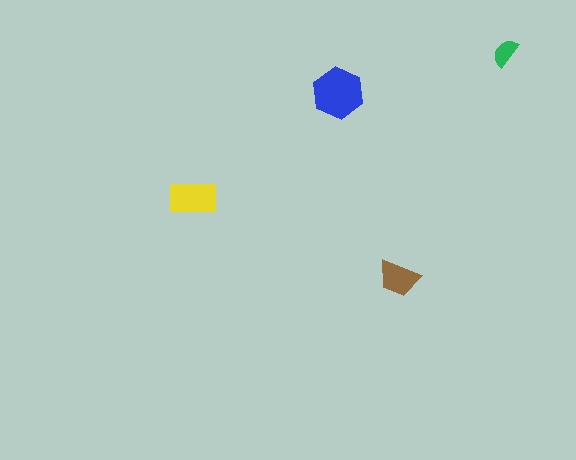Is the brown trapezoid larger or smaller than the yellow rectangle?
Smaller.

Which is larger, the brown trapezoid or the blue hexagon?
The blue hexagon.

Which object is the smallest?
The green semicircle.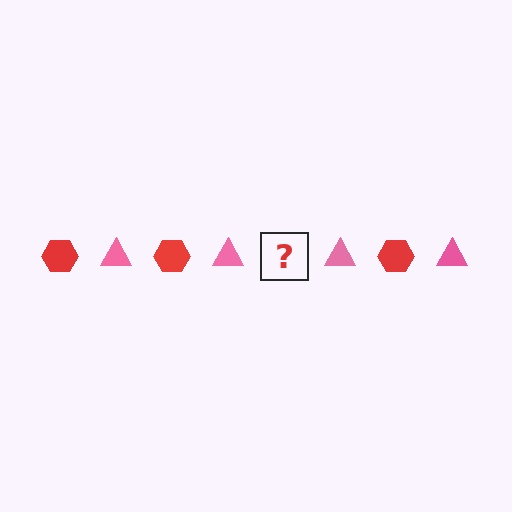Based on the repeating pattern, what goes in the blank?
The blank should be a red hexagon.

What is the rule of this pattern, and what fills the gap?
The rule is that the pattern alternates between red hexagon and pink triangle. The gap should be filled with a red hexagon.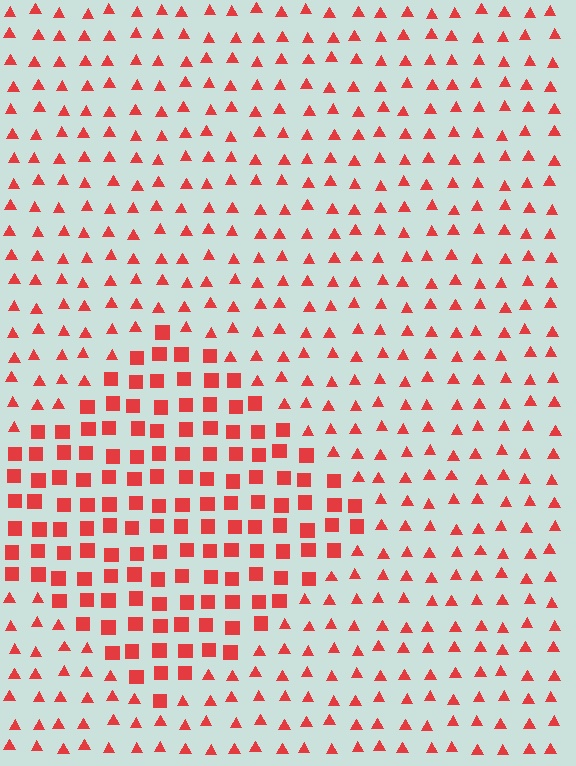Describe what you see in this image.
The image is filled with small red elements arranged in a uniform grid. A diamond-shaped region contains squares, while the surrounding area contains triangles. The boundary is defined purely by the change in element shape.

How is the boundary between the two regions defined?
The boundary is defined by a change in element shape: squares inside vs. triangles outside. All elements share the same color and spacing.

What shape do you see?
I see a diamond.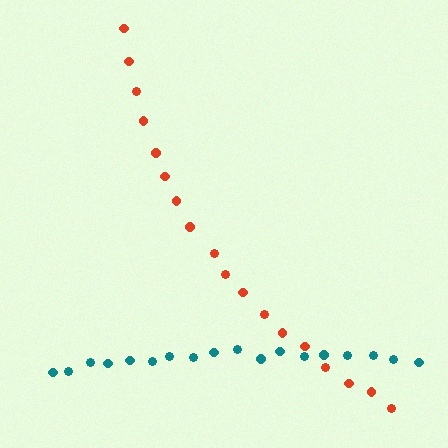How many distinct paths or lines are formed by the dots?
There are 2 distinct paths.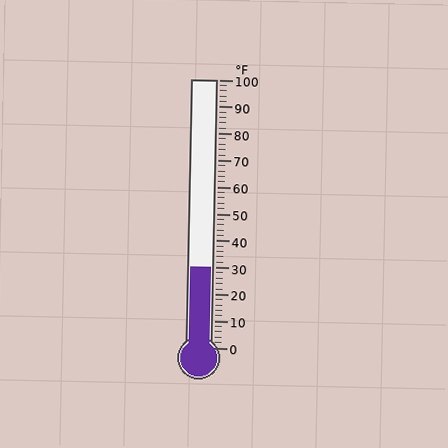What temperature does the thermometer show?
The thermometer shows approximately 30°F.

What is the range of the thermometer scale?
The thermometer scale ranges from 0°F to 100°F.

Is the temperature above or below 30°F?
The temperature is at 30°F.